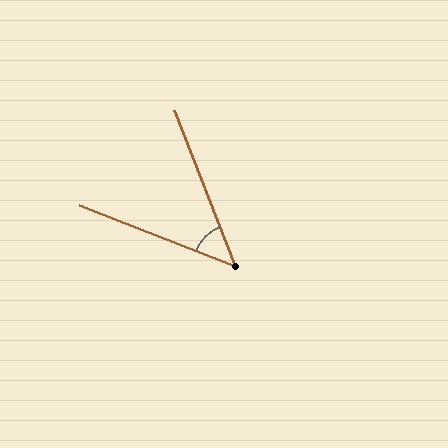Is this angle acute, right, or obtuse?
It is acute.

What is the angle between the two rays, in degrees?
Approximately 47 degrees.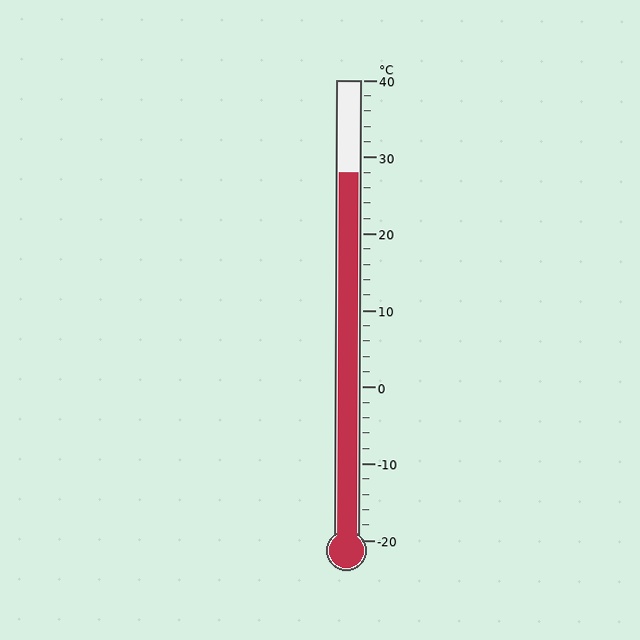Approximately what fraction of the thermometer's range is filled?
The thermometer is filled to approximately 80% of its range.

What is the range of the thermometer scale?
The thermometer scale ranges from -20°C to 40°C.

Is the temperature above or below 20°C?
The temperature is above 20°C.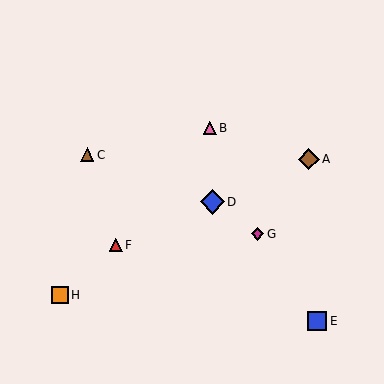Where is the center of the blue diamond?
The center of the blue diamond is at (212, 202).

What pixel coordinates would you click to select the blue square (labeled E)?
Click at (317, 321) to select the blue square E.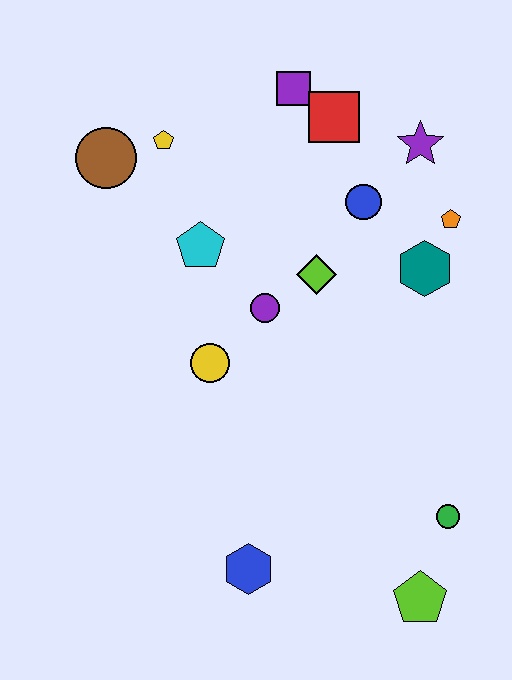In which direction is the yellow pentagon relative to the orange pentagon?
The yellow pentagon is to the left of the orange pentagon.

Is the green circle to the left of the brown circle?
No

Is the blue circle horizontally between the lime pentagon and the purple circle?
Yes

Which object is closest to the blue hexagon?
The lime pentagon is closest to the blue hexagon.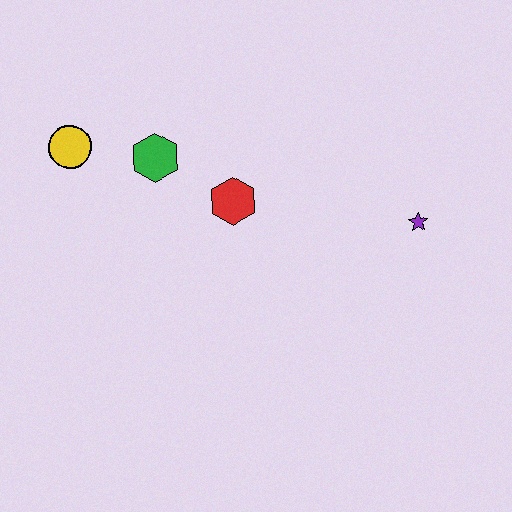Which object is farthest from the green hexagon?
The purple star is farthest from the green hexagon.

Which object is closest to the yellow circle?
The green hexagon is closest to the yellow circle.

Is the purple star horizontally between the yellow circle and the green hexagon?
No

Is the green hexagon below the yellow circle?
Yes